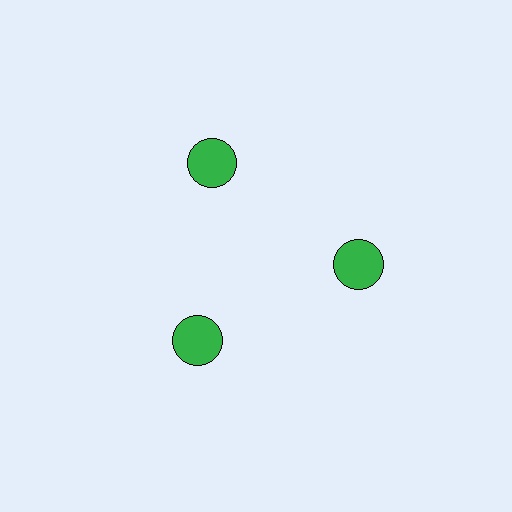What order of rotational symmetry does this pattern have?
This pattern has 3-fold rotational symmetry.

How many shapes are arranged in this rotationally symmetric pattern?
There are 3 shapes, arranged in 3 groups of 1.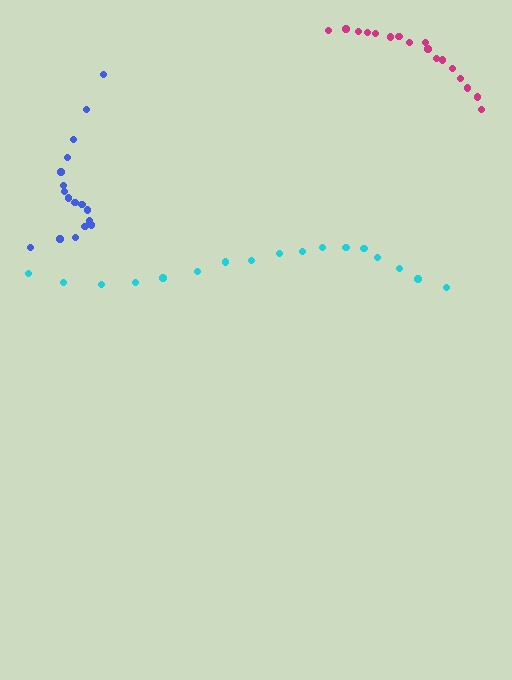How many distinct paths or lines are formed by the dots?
There are 3 distinct paths.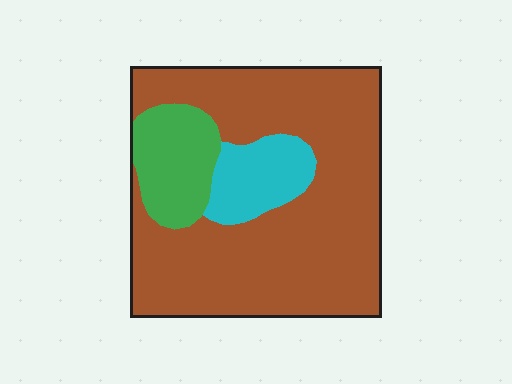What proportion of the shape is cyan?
Cyan covers roughly 10% of the shape.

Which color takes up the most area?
Brown, at roughly 75%.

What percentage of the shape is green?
Green covers 14% of the shape.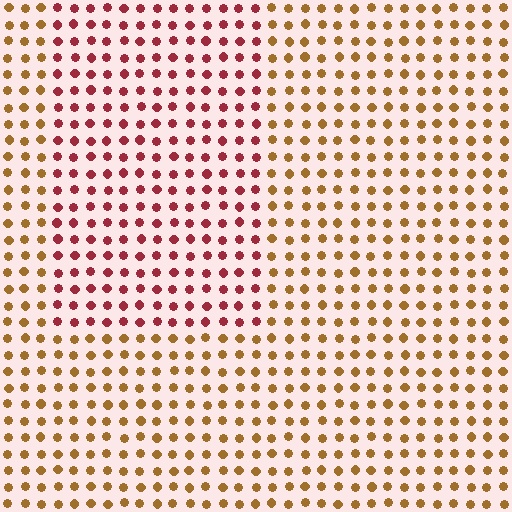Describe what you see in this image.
The image is filled with small brown elements in a uniform arrangement. A rectangle-shaped region is visible where the elements are tinted to a slightly different hue, forming a subtle color boundary.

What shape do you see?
I see a rectangle.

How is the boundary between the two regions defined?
The boundary is defined purely by a slight shift in hue (about 46 degrees). Spacing, size, and orientation are identical on both sides.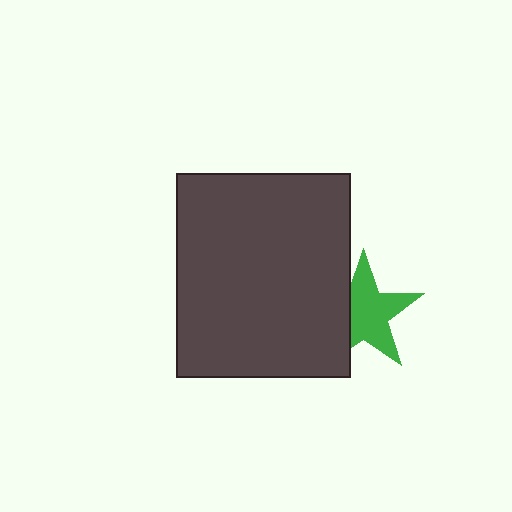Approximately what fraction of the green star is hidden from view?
Roughly 31% of the green star is hidden behind the dark gray rectangle.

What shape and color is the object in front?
The object in front is a dark gray rectangle.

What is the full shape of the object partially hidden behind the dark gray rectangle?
The partially hidden object is a green star.